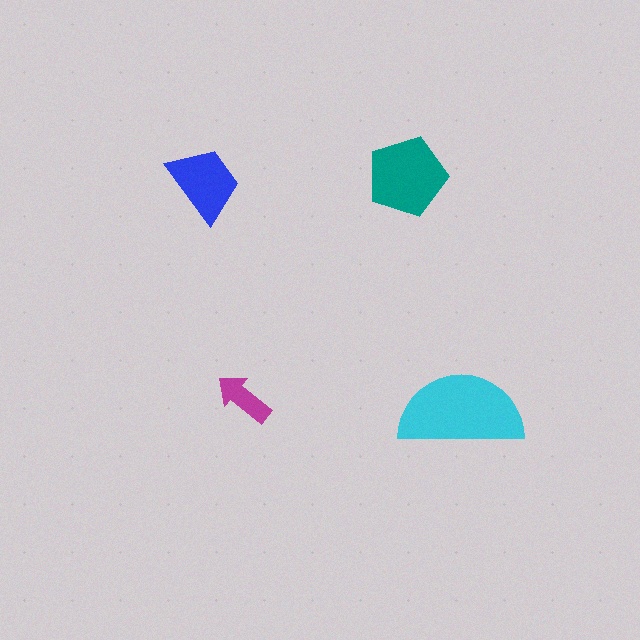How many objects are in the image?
There are 4 objects in the image.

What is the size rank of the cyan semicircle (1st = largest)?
1st.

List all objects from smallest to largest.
The magenta arrow, the blue trapezoid, the teal pentagon, the cyan semicircle.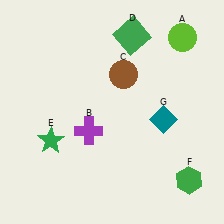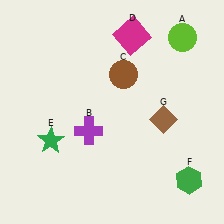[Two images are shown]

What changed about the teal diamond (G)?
In Image 1, G is teal. In Image 2, it changed to brown.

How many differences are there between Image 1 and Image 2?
There are 2 differences between the two images.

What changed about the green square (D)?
In Image 1, D is green. In Image 2, it changed to magenta.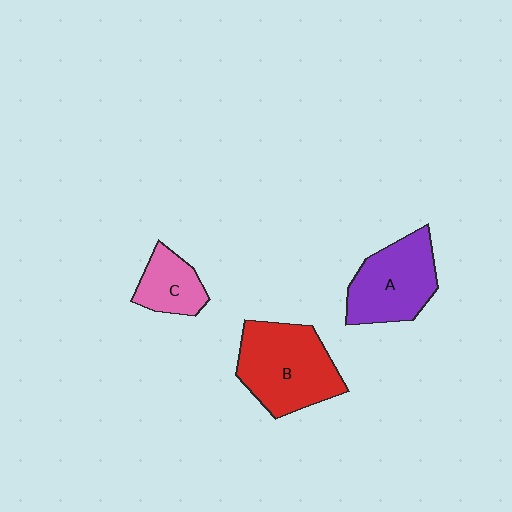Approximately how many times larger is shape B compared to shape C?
Approximately 2.1 times.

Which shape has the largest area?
Shape B (red).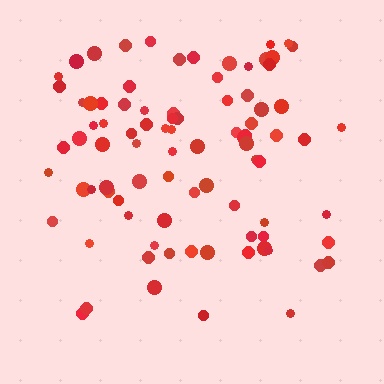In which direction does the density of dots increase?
From bottom to top, with the top side densest.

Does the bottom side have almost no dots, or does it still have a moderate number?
Still a moderate number, just noticeably fewer than the top.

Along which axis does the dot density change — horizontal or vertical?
Vertical.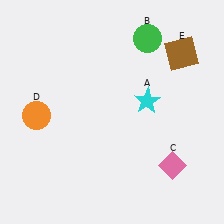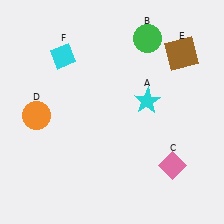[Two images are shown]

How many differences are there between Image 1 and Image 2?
There is 1 difference between the two images.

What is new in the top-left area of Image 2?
A cyan diamond (F) was added in the top-left area of Image 2.